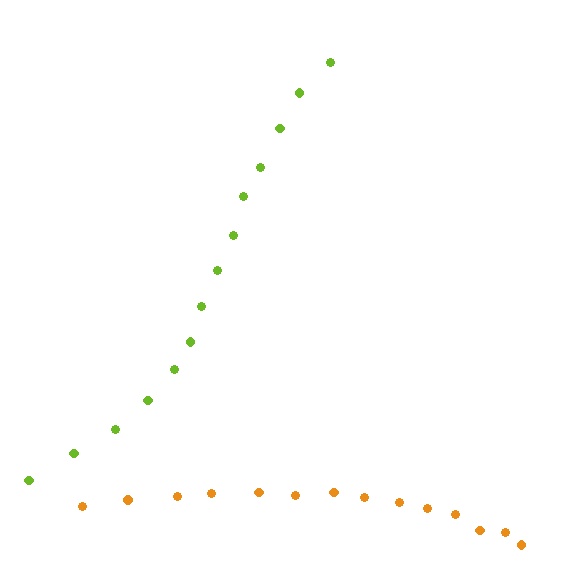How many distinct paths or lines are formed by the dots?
There are 2 distinct paths.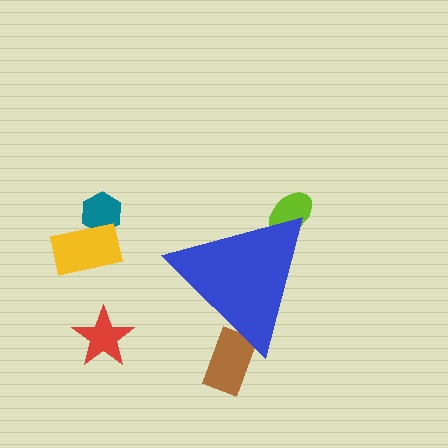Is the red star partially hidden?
No, the red star is fully visible.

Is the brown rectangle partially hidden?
Yes, the brown rectangle is partially hidden behind the blue triangle.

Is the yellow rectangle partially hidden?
No, the yellow rectangle is fully visible.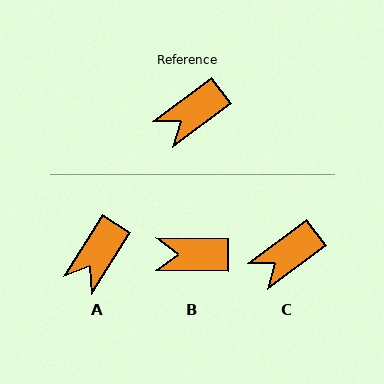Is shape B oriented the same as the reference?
No, it is off by about 38 degrees.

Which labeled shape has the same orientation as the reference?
C.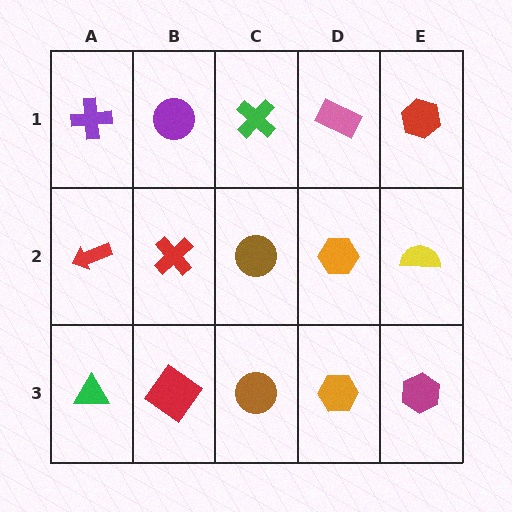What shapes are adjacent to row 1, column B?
A red cross (row 2, column B), a purple cross (row 1, column A), a green cross (row 1, column C).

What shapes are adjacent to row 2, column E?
A red hexagon (row 1, column E), a magenta hexagon (row 3, column E), an orange hexagon (row 2, column D).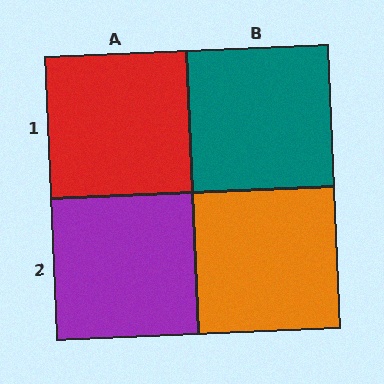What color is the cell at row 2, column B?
Orange.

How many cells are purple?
1 cell is purple.